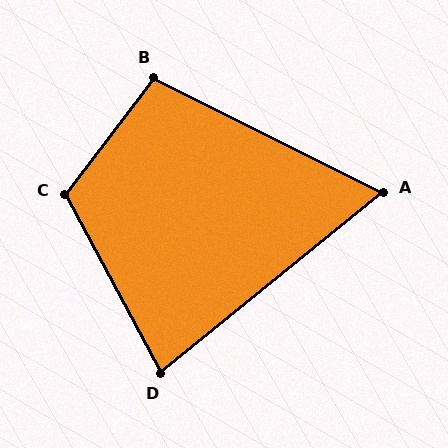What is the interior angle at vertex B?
Approximately 101 degrees (obtuse).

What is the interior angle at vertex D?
Approximately 79 degrees (acute).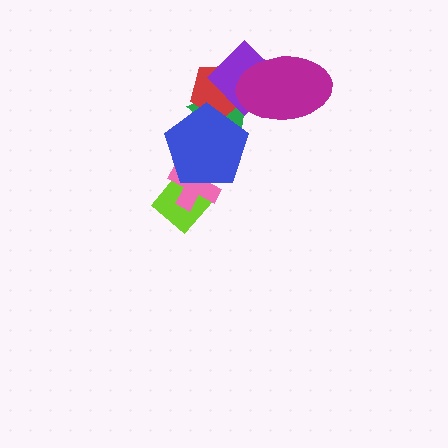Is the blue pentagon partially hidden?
No, no other shape covers it.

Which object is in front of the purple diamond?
The magenta ellipse is in front of the purple diamond.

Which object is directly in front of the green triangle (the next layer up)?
The red pentagon is directly in front of the green triangle.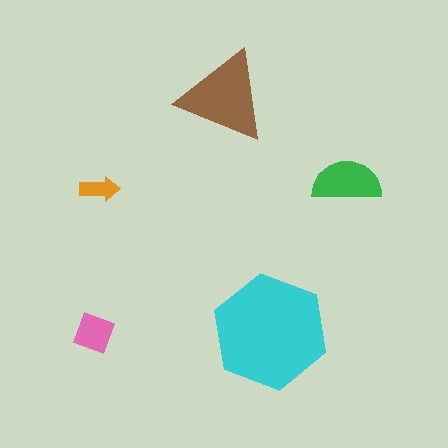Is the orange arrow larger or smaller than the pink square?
Smaller.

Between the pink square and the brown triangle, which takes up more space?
The brown triangle.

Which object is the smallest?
The orange arrow.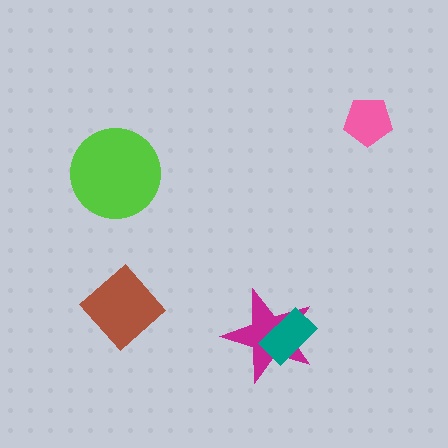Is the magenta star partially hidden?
Yes, it is partially covered by another shape.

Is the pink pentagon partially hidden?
No, no other shape covers it.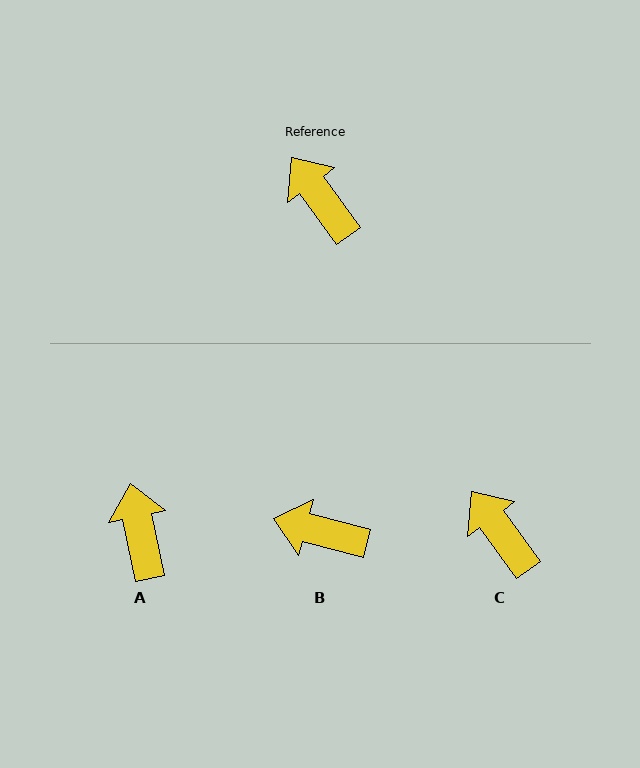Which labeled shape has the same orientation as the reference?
C.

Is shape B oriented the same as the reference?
No, it is off by about 39 degrees.